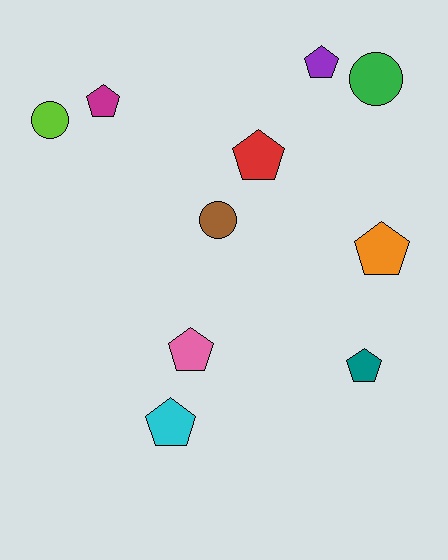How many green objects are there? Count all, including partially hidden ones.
There is 1 green object.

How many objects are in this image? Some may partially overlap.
There are 10 objects.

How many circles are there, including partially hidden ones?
There are 3 circles.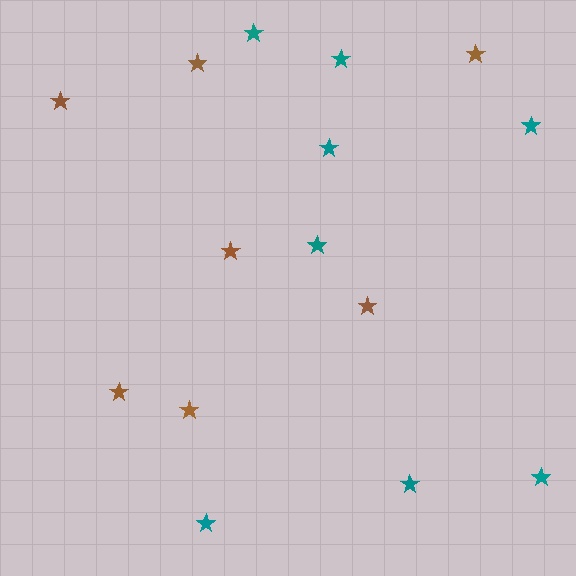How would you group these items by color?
There are 2 groups: one group of brown stars (7) and one group of teal stars (8).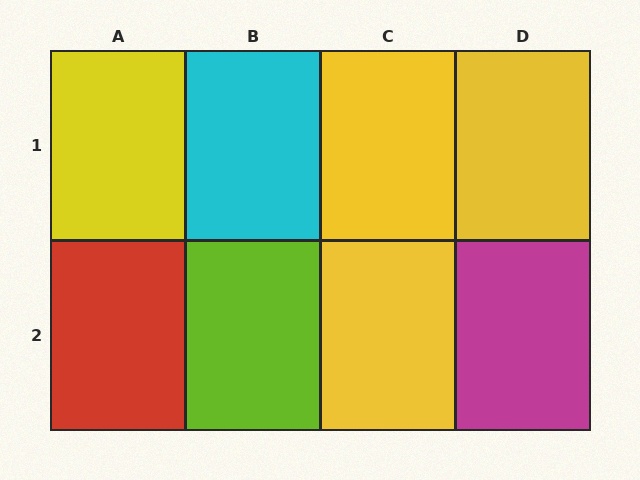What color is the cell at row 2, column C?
Yellow.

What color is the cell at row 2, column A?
Red.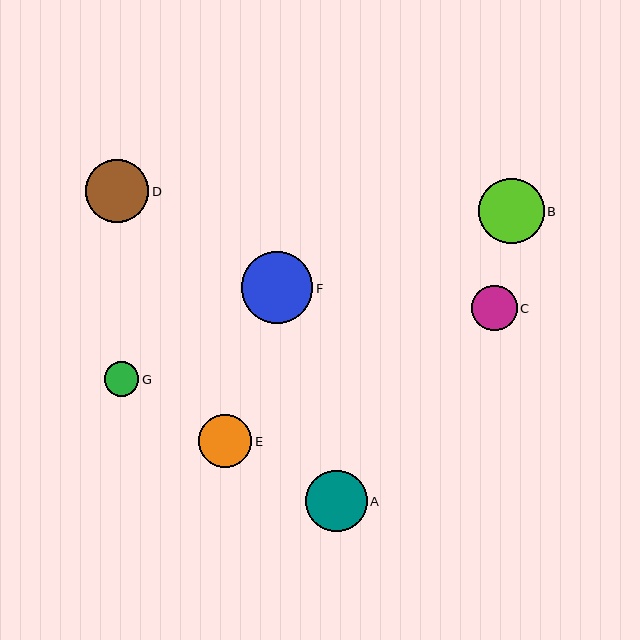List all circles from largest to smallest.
From largest to smallest: F, B, D, A, E, C, G.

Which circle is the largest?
Circle F is the largest with a size of approximately 72 pixels.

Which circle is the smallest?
Circle G is the smallest with a size of approximately 34 pixels.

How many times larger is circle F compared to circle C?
Circle F is approximately 1.6 times the size of circle C.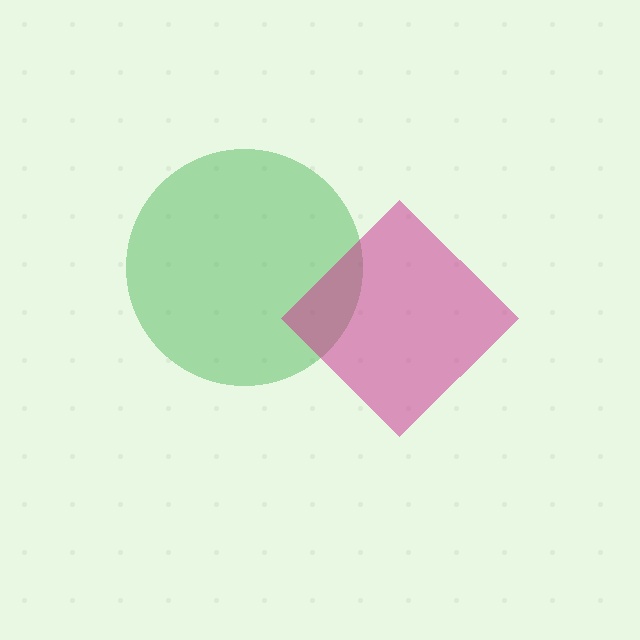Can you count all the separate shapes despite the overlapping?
Yes, there are 2 separate shapes.